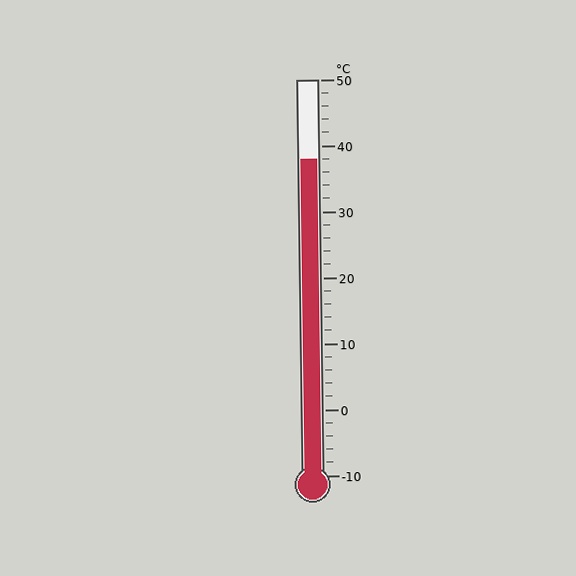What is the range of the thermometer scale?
The thermometer scale ranges from -10°C to 50°C.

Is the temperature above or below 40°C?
The temperature is below 40°C.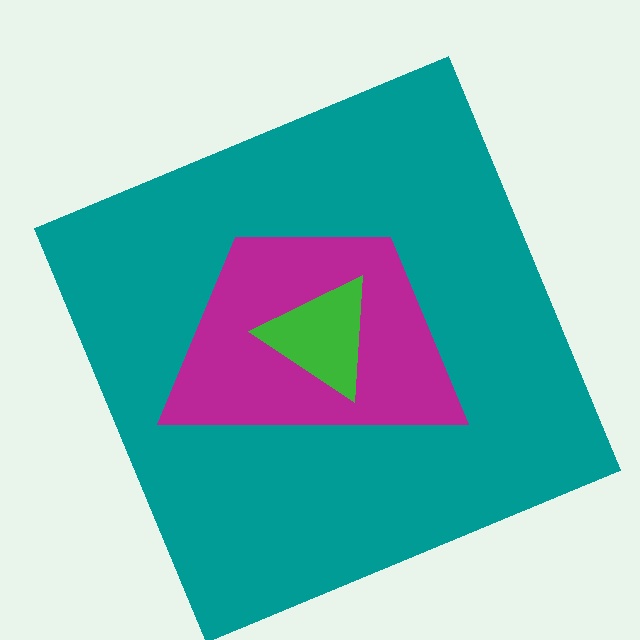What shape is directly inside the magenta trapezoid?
The green triangle.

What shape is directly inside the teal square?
The magenta trapezoid.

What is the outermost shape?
The teal square.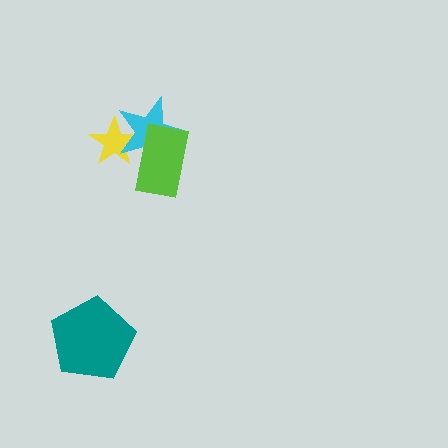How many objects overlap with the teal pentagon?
0 objects overlap with the teal pentagon.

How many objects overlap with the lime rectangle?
2 objects overlap with the lime rectangle.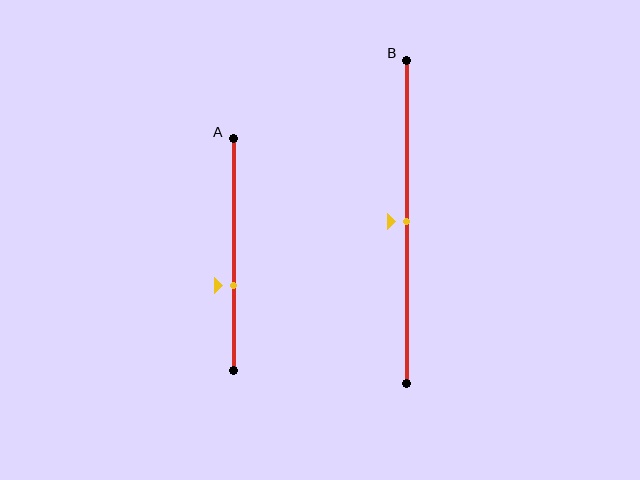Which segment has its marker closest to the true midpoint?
Segment B has its marker closest to the true midpoint.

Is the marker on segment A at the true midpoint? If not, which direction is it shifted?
No, the marker on segment A is shifted downward by about 13% of the segment length.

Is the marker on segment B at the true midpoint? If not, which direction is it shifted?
Yes, the marker on segment B is at the true midpoint.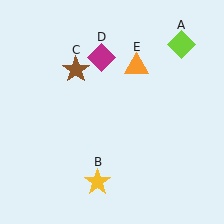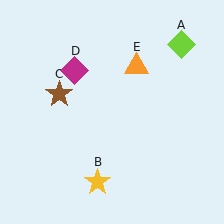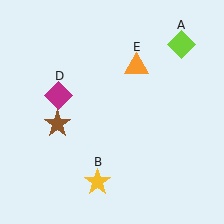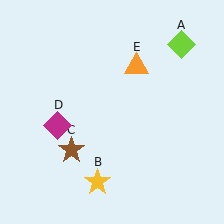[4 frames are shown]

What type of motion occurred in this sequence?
The brown star (object C), magenta diamond (object D) rotated counterclockwise around the center of the scene.